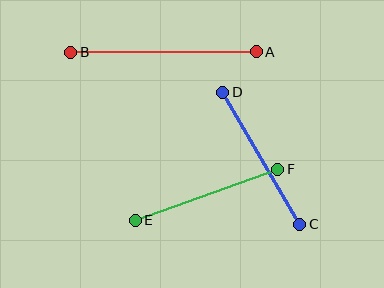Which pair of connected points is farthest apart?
Points A and B are farthest apart.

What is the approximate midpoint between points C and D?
The midpoint is at approximately (261, 158) pixels.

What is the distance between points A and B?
The distance is approximately 186 pixels.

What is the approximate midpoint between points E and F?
The midpoint is at approximately (207, 195) pixels.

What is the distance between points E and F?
The distance is approximately 151 pixels.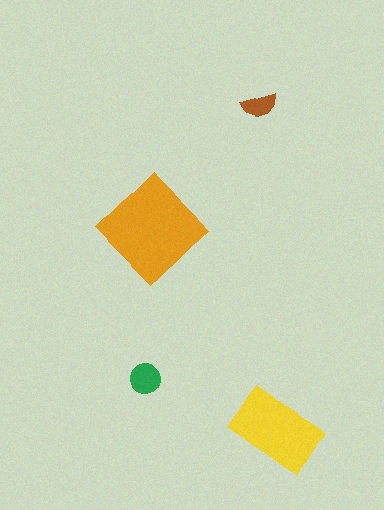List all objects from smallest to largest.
The brown semicircle, the green circle, the yellow rectangle, the orange diamond.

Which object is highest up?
The brown semicircle is topmost.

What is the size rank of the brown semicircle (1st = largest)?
4th.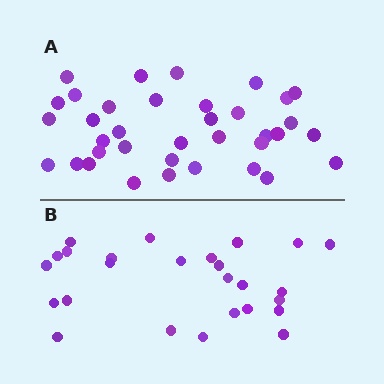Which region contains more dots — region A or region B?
Region A (the top region) has more dots.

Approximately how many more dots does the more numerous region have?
Region A has roughly 10 or so more dots than region B.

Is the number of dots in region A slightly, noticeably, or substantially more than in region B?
Region A has noticeably more, but not dramatically so. The ratio is roughly 1.4 to 1.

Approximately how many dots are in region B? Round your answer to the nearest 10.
About 30 dots. (The exact count is 26, which rounds to 30.)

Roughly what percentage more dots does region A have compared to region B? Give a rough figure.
About 40% more.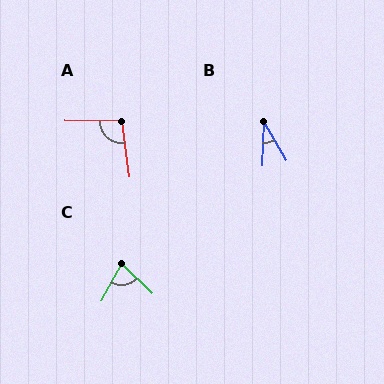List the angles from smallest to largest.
B (32°), C (75°), A (98°).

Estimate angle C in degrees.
Approximately 75 degrees.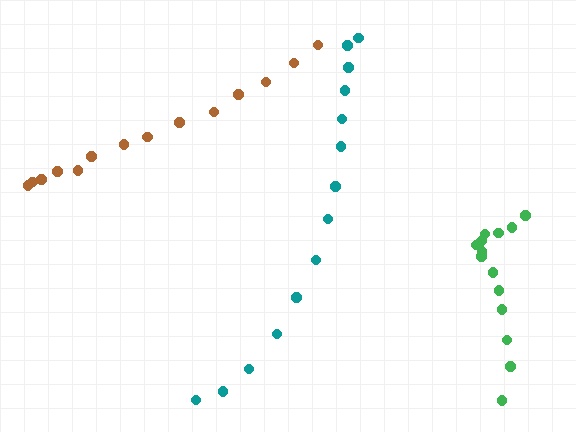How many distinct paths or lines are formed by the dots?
There are 3 distinct paths.